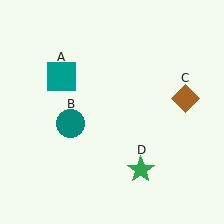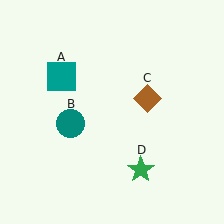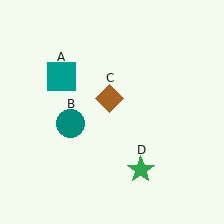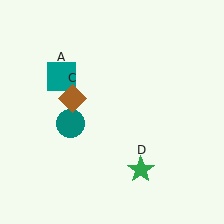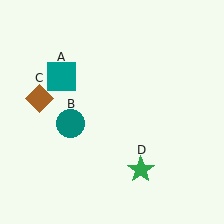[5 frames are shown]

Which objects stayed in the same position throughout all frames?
Teal square (object A) and teal circle (object B) and green star (object D) remained stationary.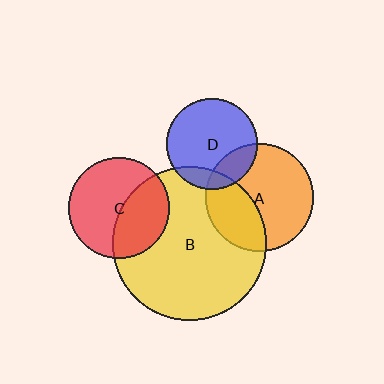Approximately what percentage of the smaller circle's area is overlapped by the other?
Approximately 40%.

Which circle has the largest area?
Circle B (yellow).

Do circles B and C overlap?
Yes.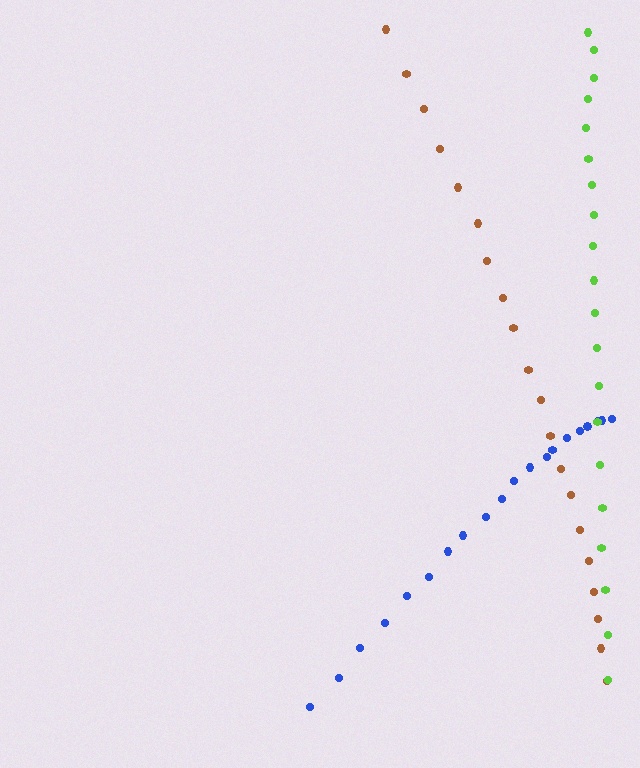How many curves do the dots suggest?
There are 3 distinct paths.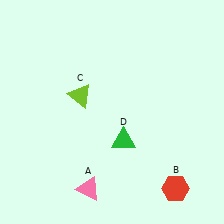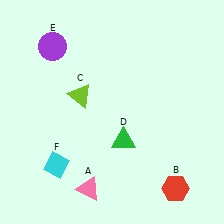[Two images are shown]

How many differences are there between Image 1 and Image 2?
There are 2 differences between the two images.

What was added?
A purple circle (E), a cyan diamond (F) were added in Image 2.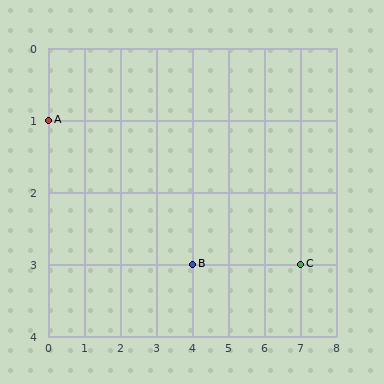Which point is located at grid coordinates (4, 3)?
Point B is at (4, 3).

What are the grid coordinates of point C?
Point C is at grid coordinates (7, 3).